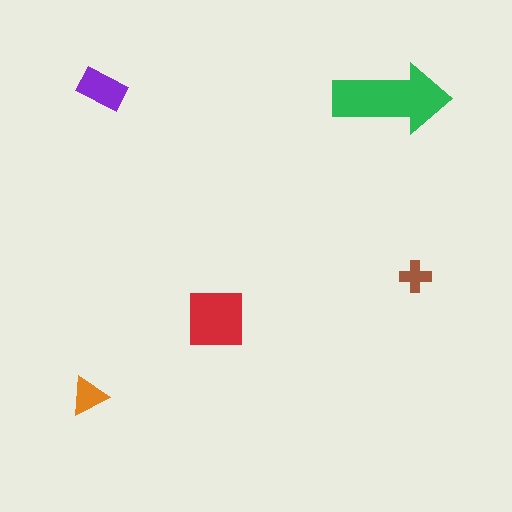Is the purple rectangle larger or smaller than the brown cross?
Larger.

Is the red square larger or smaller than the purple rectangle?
Larger.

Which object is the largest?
The green arrow.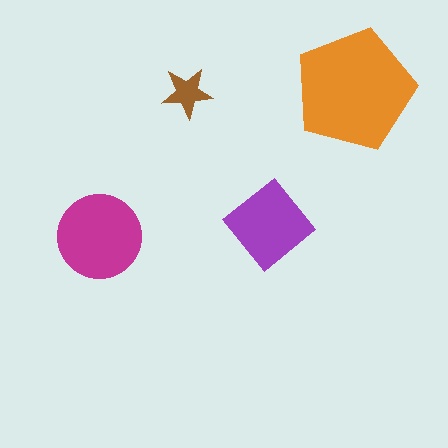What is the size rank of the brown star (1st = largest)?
4th.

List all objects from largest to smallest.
The orange pentagon, the magenta circle, the purple diamond, the brown star.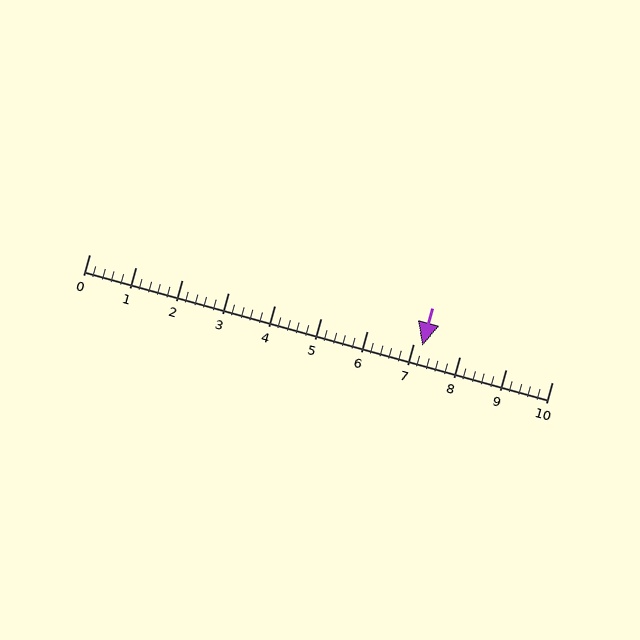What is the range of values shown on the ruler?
The ruler shows values from 0 to 10.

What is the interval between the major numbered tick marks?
The major tick marks are spaced 1 units apart.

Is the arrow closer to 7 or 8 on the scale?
The arrow is closer to 7.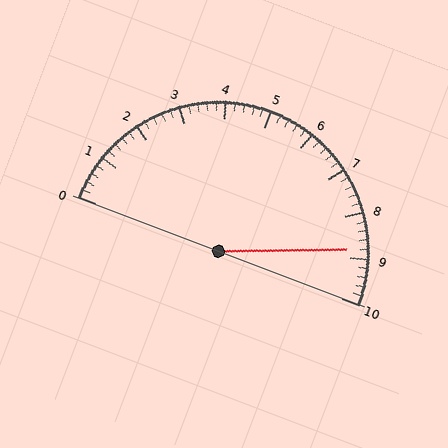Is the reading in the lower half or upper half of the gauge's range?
The reading is in the upper half of the range (0 to 10).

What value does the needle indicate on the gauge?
The needle indicates approximately 8.8.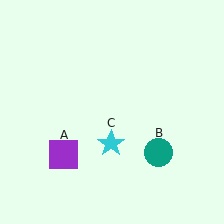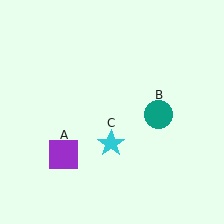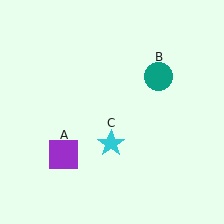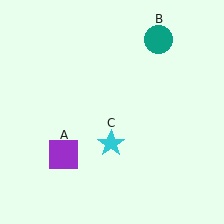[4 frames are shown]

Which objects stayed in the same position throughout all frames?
Purple square (object A) and cyan star (object C) remained stationary.